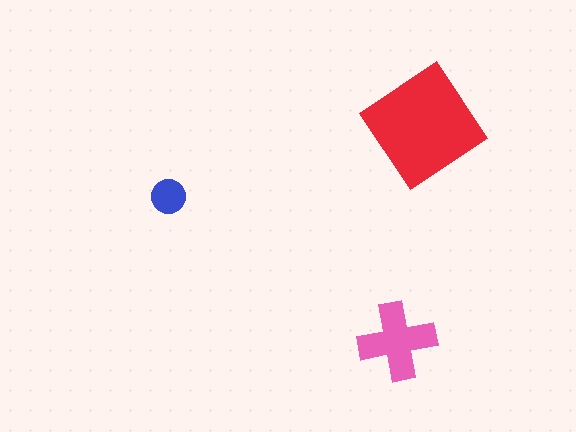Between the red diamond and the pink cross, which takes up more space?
The red diamond.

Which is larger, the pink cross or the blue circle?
The pink cross.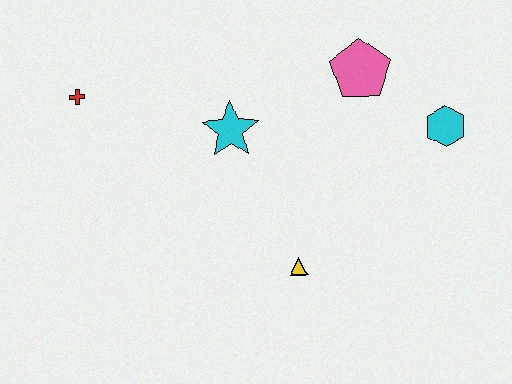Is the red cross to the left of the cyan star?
Yes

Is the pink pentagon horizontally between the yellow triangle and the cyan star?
No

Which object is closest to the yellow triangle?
The cyan star is closest to the yellow triangle.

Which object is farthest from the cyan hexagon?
The red cross is farthest from the cyan hexagon.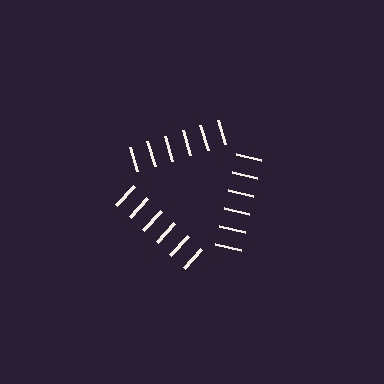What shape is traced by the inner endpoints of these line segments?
An illusory triangle — the line segments terminate on its edges but no continuous stroke is drawn.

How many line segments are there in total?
18 — 6 along each of the 3 edges.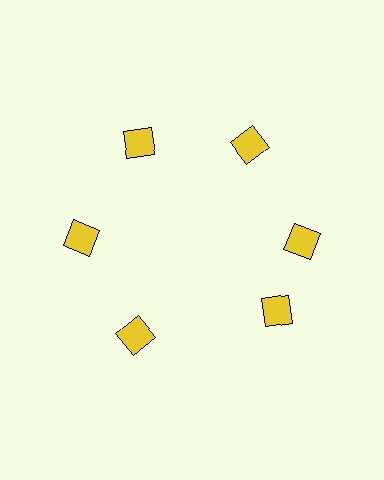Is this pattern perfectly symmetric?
No. The 6 yellow diamonds are arranged in a ring, but one element near the 5 o'clock position is rotated out of alignment along the ring, breaking the 6-fold rotational symmetry.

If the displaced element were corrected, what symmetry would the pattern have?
It would have 6-fold rotational symmetry — the pattern would map onto itself every 60 degrees.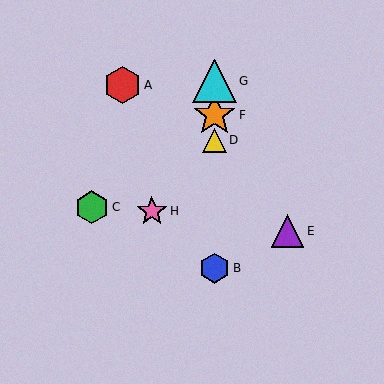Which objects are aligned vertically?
Objects B, D, F, G are aligned vertically.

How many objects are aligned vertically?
4 objects (B, D, F, G) are aligned vertically.